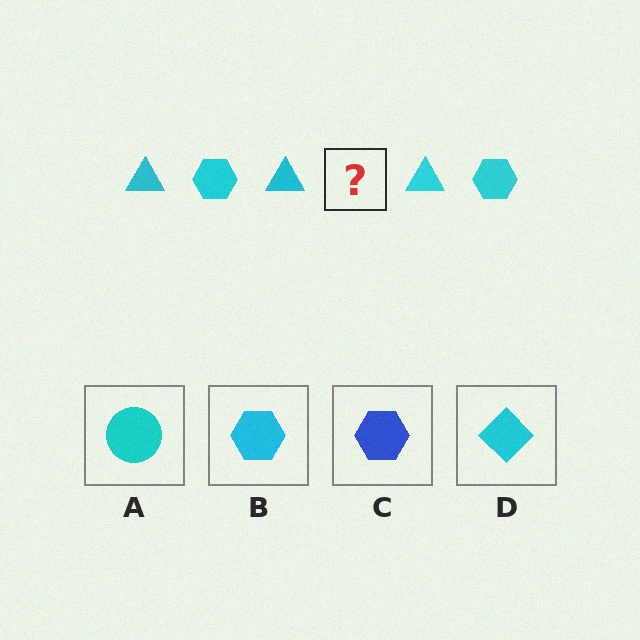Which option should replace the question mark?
Option B.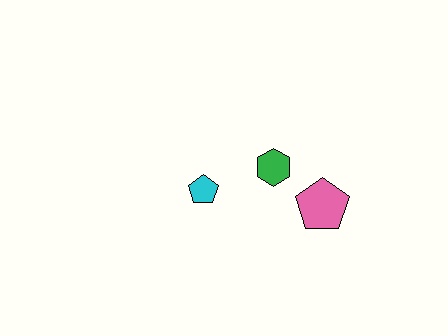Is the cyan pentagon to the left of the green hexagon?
Yes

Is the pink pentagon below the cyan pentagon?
Yes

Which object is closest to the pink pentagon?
The green hexagon is closest to the pink pentagon.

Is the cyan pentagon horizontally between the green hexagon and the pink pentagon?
No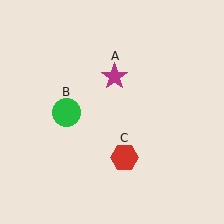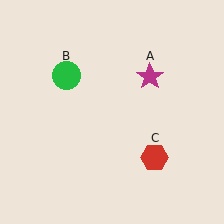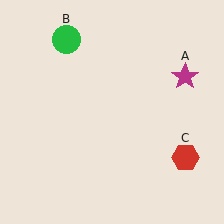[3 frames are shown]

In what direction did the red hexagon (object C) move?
The red hexagon (object C) moved right.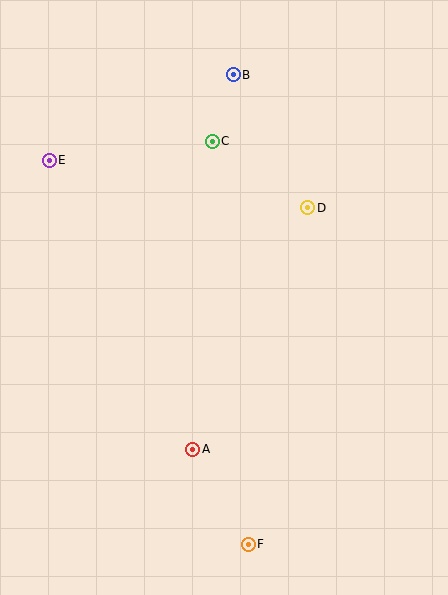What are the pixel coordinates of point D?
Point D is at (308, 208).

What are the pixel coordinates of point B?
Point B is at (233, 75).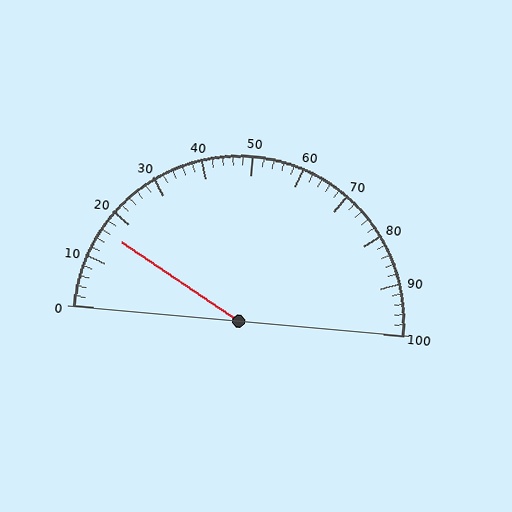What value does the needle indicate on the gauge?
The needle indicates approximately 16.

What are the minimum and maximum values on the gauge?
The gauge ranges from 0 to 100.